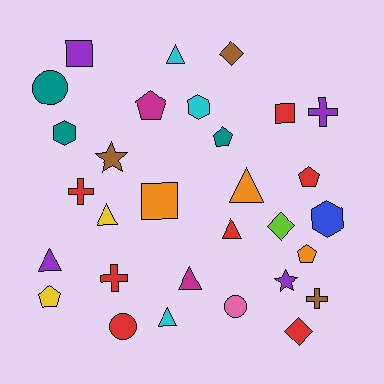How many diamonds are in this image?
There are 3 diamonds.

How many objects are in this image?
There are 30 objects.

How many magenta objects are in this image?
There are 2 magenta objects.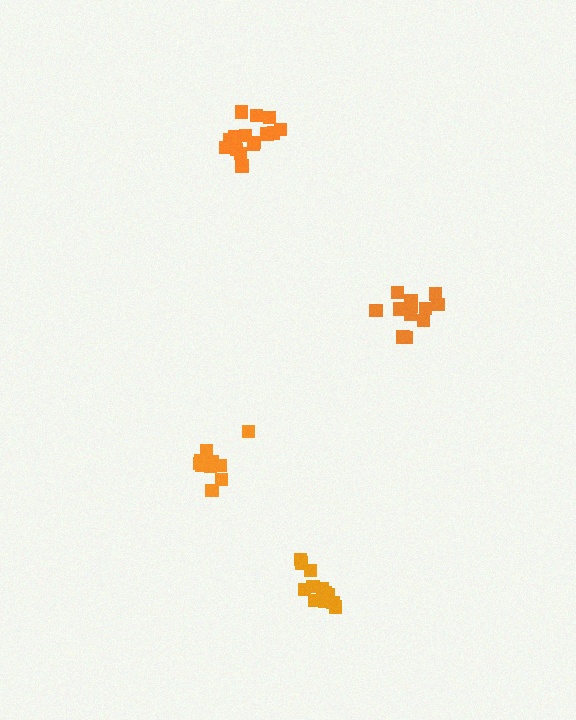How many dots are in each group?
Group 1: 14 dots, Group 2: 10 dots, Group 3: 12 dots, Group 4: 15 dots (51 total).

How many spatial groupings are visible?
There are 4 spatial groupings.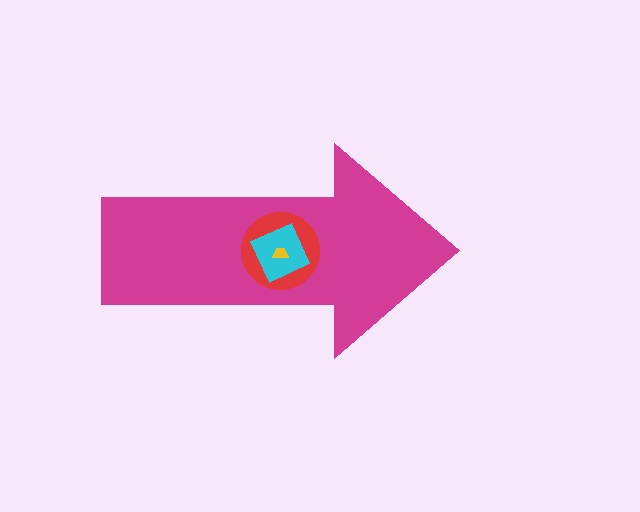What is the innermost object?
The yellow trapezoid.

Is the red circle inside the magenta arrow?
Yes.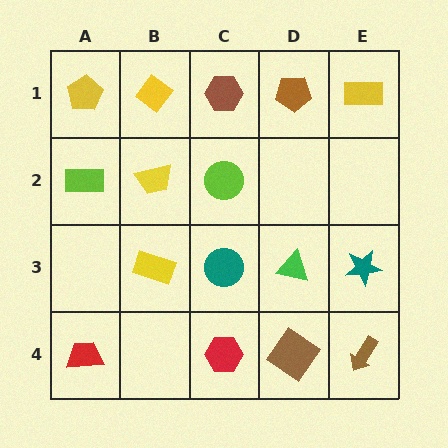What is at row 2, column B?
A yellow trapezoid.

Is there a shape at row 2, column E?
No, that cell is empty.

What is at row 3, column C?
A teal circle.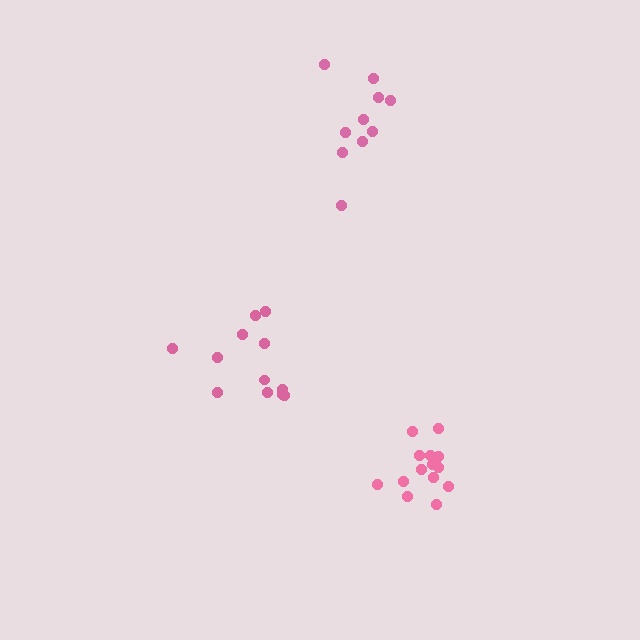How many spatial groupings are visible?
There are 3 spatial groupings.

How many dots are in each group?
Group 1: 10 dots, Group 2: 12 dots, Group 3: 14 dots (36 total).